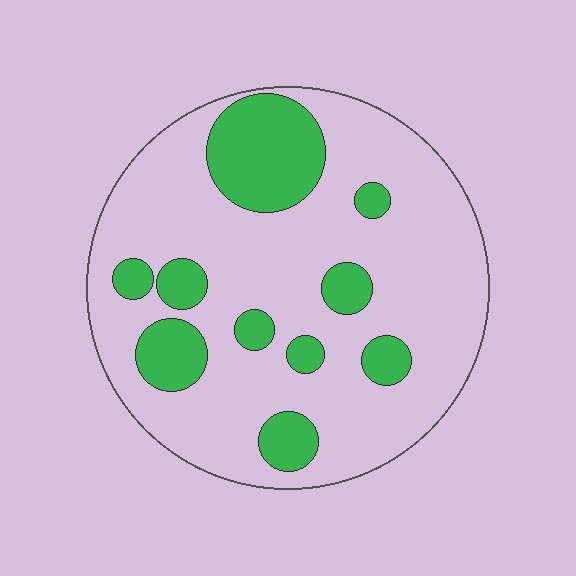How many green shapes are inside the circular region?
10.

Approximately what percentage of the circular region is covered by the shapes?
Approximately 25%.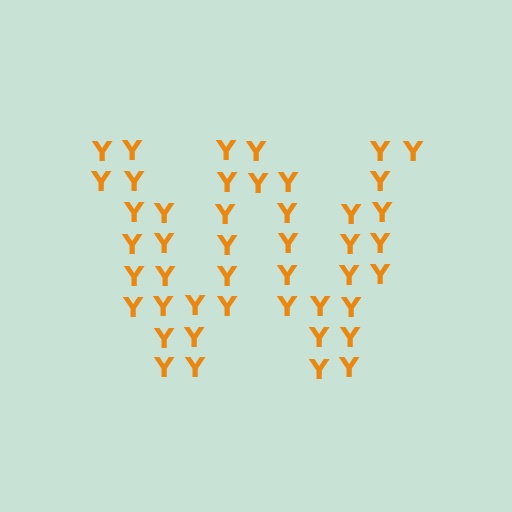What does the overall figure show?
The overall figure shows the letter W.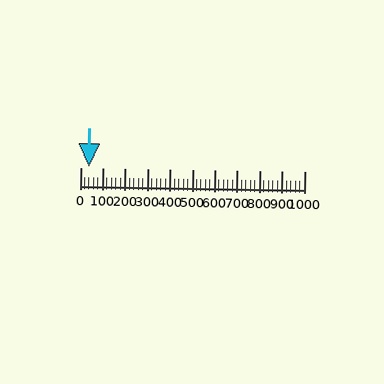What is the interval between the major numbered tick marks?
The major tick marks are spaced 100 units apart.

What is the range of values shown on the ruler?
The ruler shows values from 0 to 1000.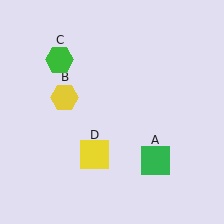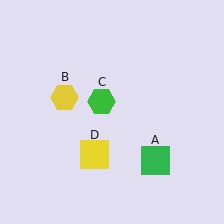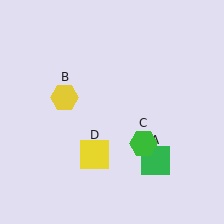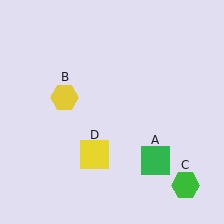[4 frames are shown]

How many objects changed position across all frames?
1 object changed position: green hexagon (object C).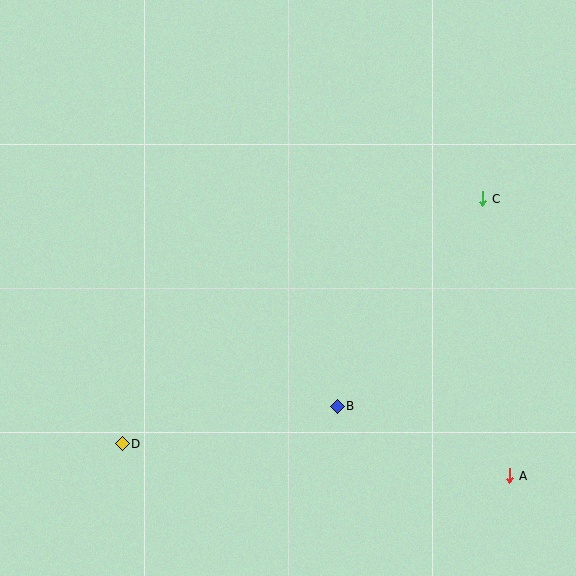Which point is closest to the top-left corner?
Point D is closest to the top-left corner.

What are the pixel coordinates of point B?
Point B is at (337, 406).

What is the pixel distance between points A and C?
The distance between A and C is 278 pixels.